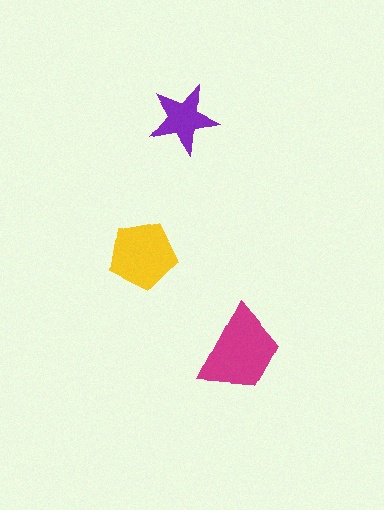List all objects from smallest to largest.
The purple star, the yellow pentagon, the magenta trapezoid.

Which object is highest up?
The purple star is topmost.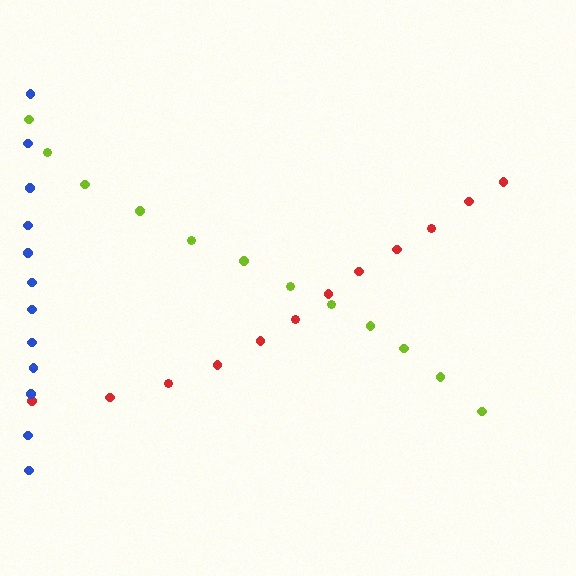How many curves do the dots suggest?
There are 3 distinct paths.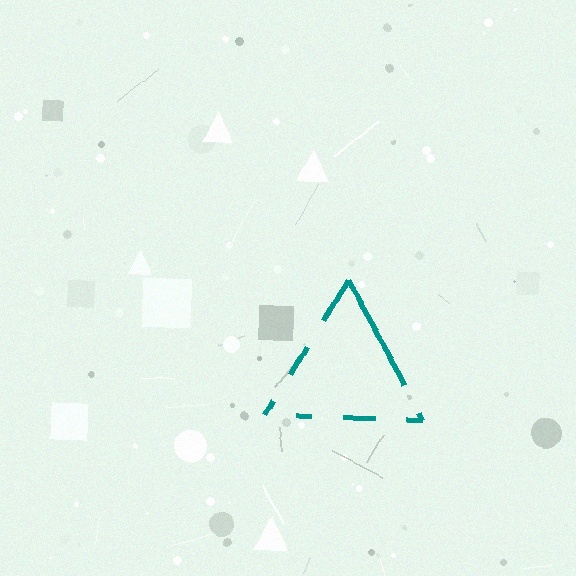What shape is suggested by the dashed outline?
The dashed outline suggests a triangle.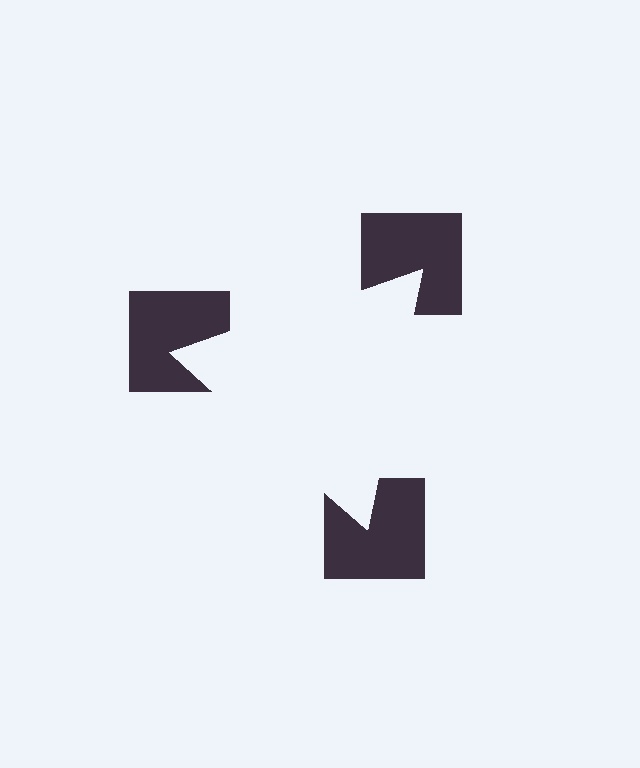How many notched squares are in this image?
There are 3 — one at each vertex of the illusory triangle.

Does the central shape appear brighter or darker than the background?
It typically appears slightly brighter than the background, even though no actual brightness change is drawn.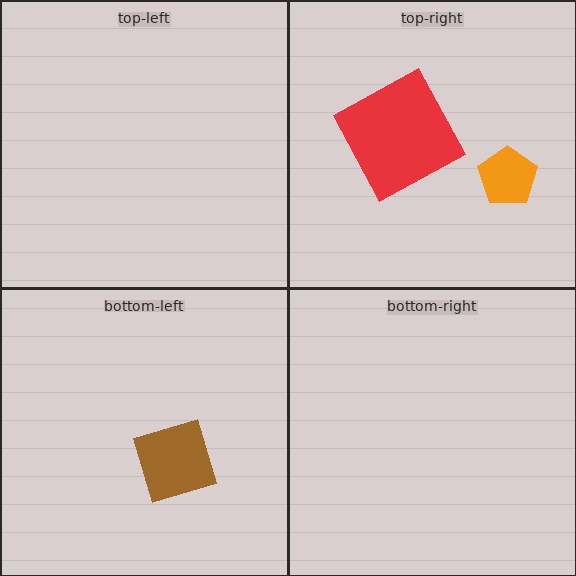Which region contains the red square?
The top-right region.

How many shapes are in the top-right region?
2.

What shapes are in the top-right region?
The orange pentagon, the red square.